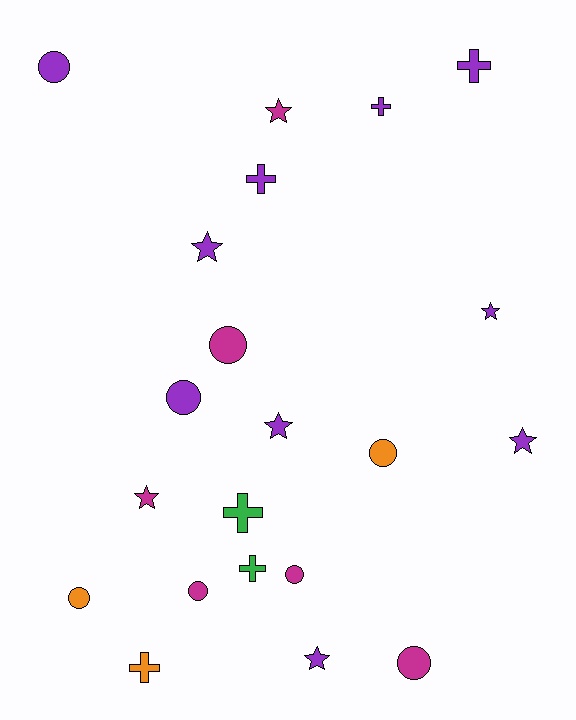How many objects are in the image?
There are 21 objects.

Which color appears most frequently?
Purple, with 10 objects.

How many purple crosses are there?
There are 3 purple crosses.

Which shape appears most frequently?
Circle, with 8 objects.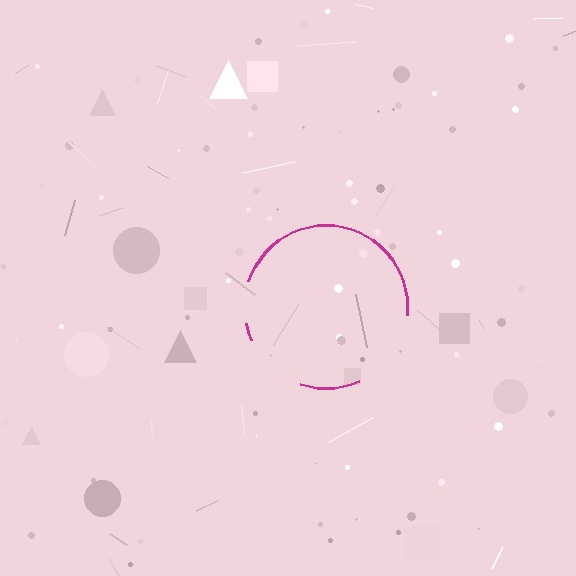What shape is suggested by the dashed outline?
The dashed outline suggests a circle.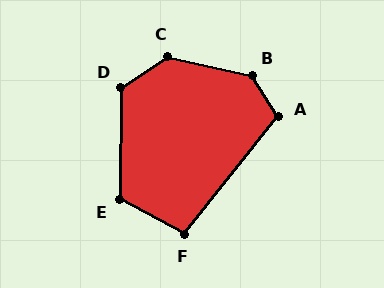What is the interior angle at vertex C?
Approximately 134 degrees (obtuse).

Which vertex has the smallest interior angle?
F, at approximately 100 degrees.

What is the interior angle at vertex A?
Approximately 108 degrees (obtuse).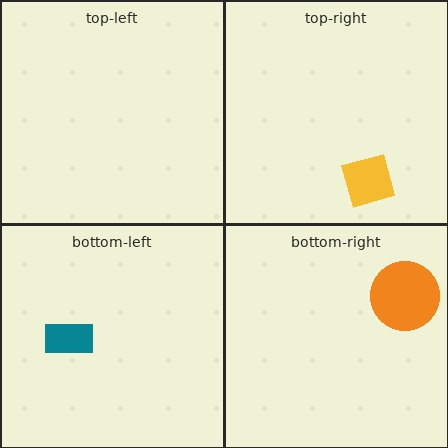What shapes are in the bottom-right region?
The orange circle.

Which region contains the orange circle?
The bottom-right region.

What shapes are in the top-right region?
The yellow diamond.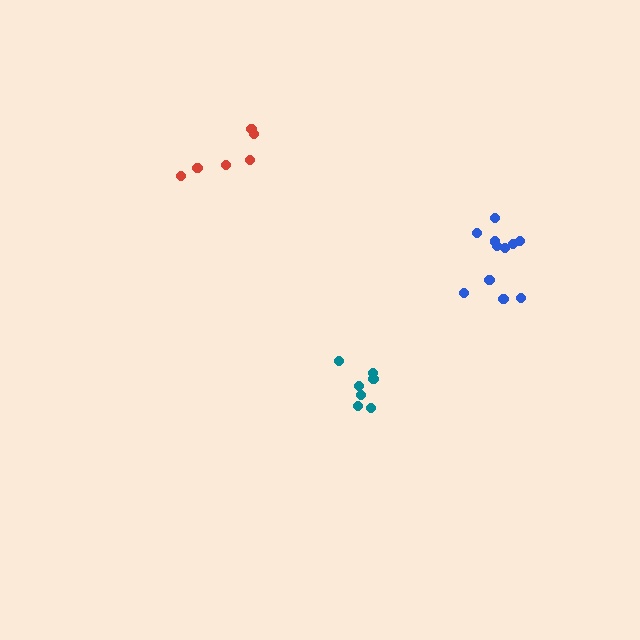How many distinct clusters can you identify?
There are 3 distinct clusters.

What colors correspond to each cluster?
The clusters are colored: teal, red, blue.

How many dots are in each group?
Group 1: 7 dots, Group 2: 6 dots, Group 3: 11 dots (24 total).